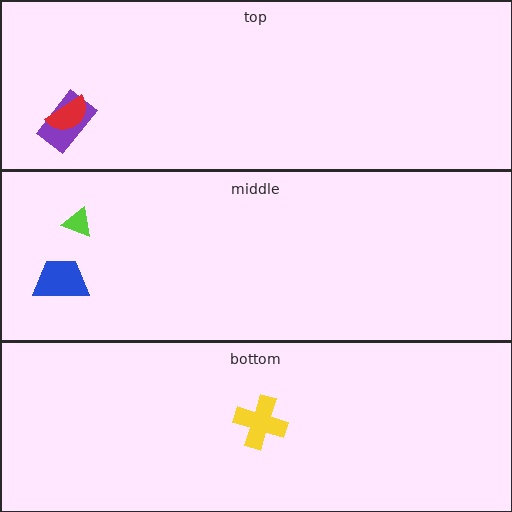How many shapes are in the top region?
2.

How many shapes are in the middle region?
2.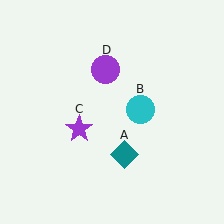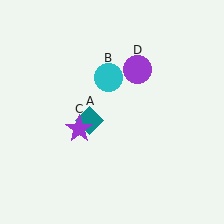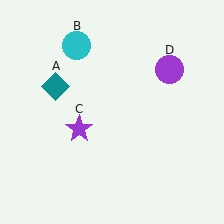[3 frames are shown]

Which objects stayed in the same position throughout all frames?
Purple star (object C) remained stationary.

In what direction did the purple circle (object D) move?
The purple circle (object D) moved right.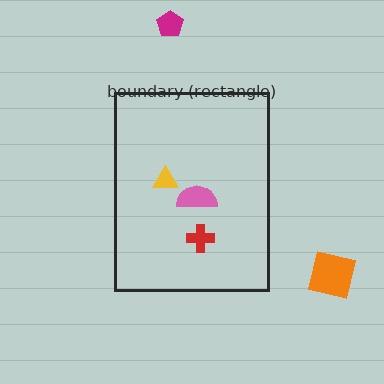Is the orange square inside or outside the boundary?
Outside.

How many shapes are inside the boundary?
3 inside, 2 outside.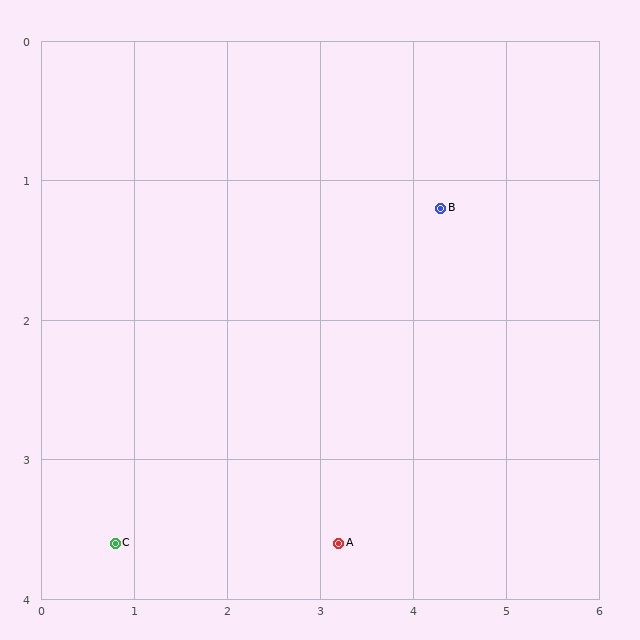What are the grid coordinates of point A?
Point A is at approximately (3.2, 3.6).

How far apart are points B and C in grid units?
Points B and C are about 4.2 grid units apart.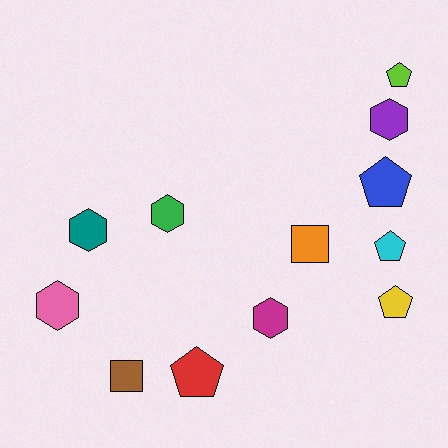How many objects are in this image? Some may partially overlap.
There are 12 objects.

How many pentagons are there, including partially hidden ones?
There are 5 pentagons.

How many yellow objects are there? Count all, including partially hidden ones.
There is 1 yellow object.